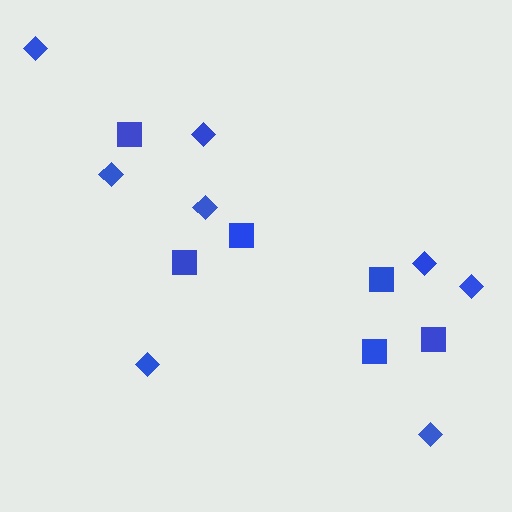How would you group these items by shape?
There are 2 groups: one group of squares (6) and one group of diamonds (8).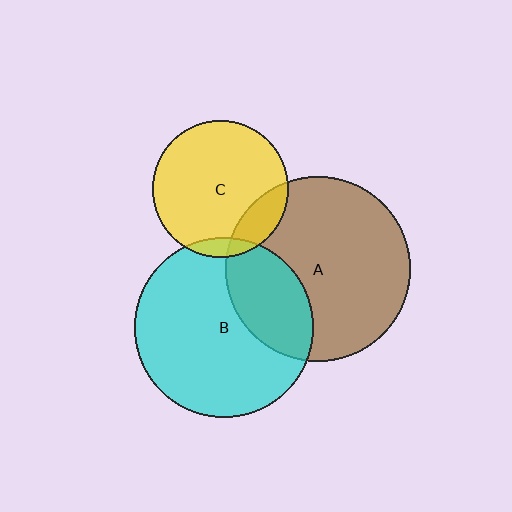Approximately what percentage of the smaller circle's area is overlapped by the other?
Approximately 15%.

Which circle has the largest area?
Circle A (brown).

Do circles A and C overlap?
Yes.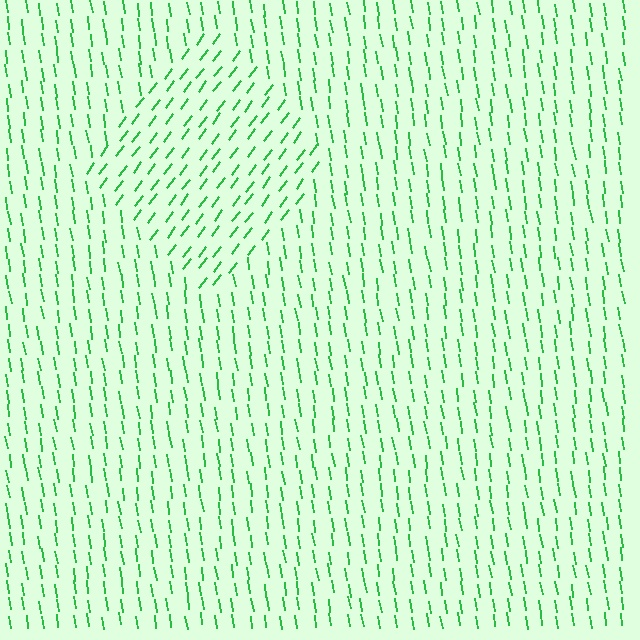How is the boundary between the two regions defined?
The boundary is defined purely by a change in line orientation (approximately 45 degrees difference). All lines are the same color and thickness.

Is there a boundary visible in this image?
Yes, there is a texture boundary formed by a change in line orientation.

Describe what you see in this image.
The image is filled with small green line segments. A diamond region in the image has lines oriented differently from the surrounding lines, creating a visible texture boundary.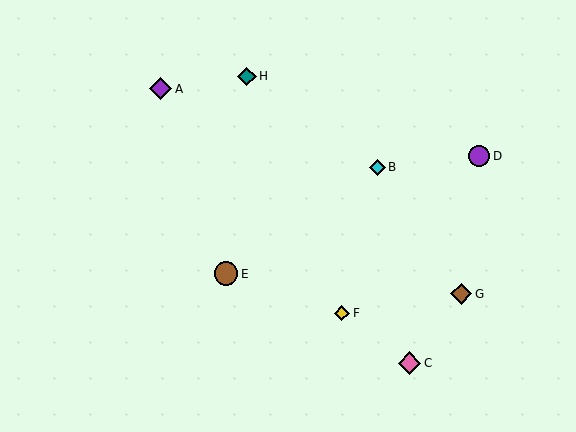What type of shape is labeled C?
Shape C is a pink diamond.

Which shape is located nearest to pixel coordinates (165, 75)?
The purple diamond (labeled A) at (161, 89) is nearest to that location.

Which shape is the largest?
The brown circle (labeled E) is the largest.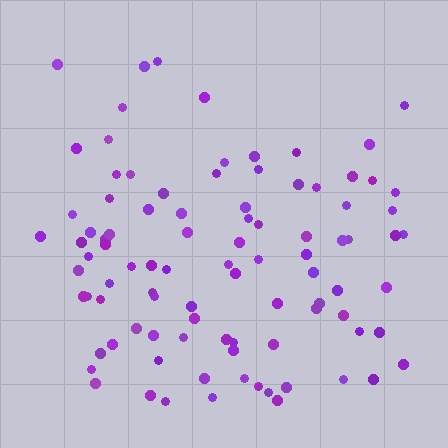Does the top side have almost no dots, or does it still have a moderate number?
Still a moderate number, just noticeably fewer than the bottom.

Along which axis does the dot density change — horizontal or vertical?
Vertical.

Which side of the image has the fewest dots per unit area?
The top.